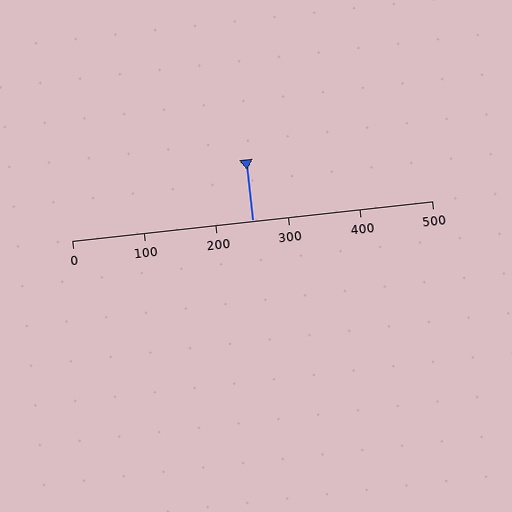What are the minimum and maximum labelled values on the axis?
The axis runs from 0 to 500.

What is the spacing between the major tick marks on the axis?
The major ticks are spaced 100 apart.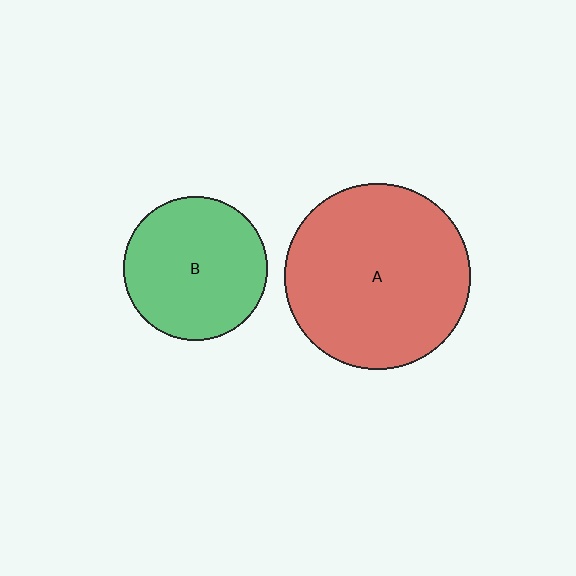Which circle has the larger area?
Circle A (red).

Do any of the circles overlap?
No, none of the circles overlap.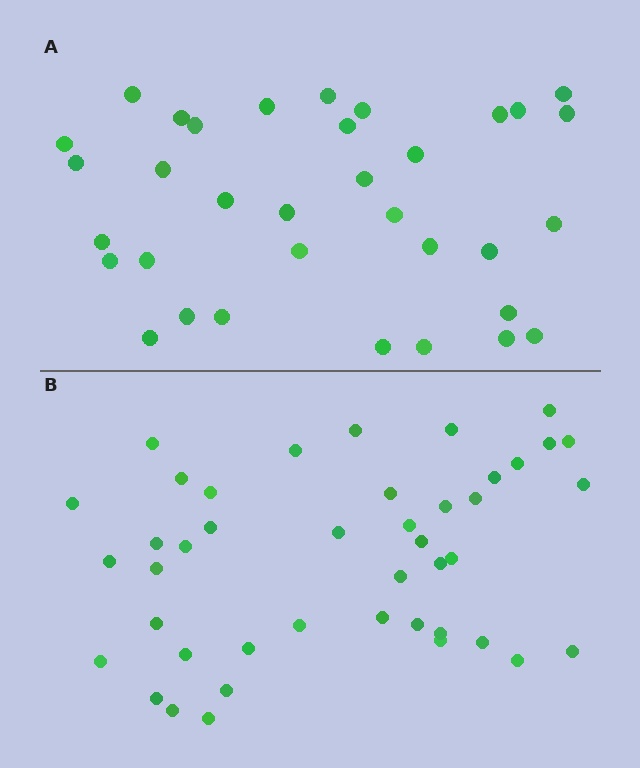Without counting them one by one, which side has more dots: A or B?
Region B (the bottom region) has more dots.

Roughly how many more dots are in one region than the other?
Region B has roughly 8 or so more dots than region A.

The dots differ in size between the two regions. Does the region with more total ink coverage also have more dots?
No. Region A has more total ink coverage because its dots are larger, but region B actually contains more individual dots. Total area can be misleading — the number of items is what matters here.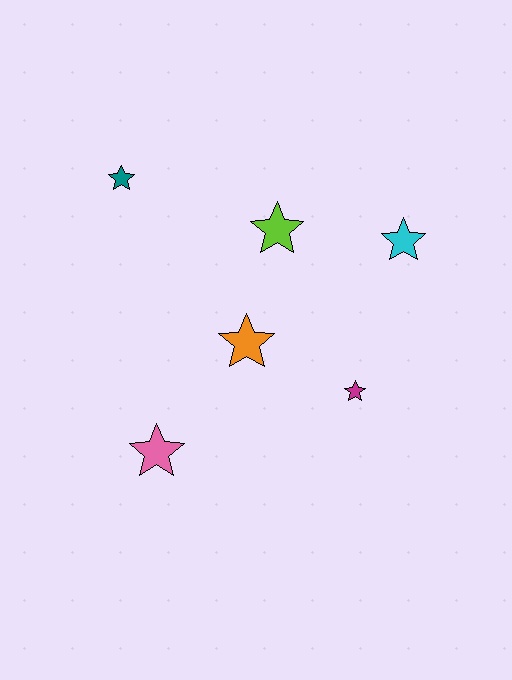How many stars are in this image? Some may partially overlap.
There are 6 stars.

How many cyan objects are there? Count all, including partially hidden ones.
There is 1 cyan object.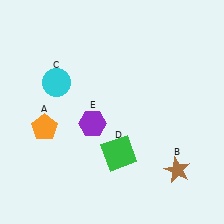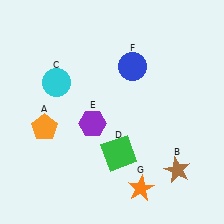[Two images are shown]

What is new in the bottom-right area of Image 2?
An orange star (G) was added in the bottom-right area of Image 2.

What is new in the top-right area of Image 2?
A blue circle (F) was added in the top-right area of Image 2.